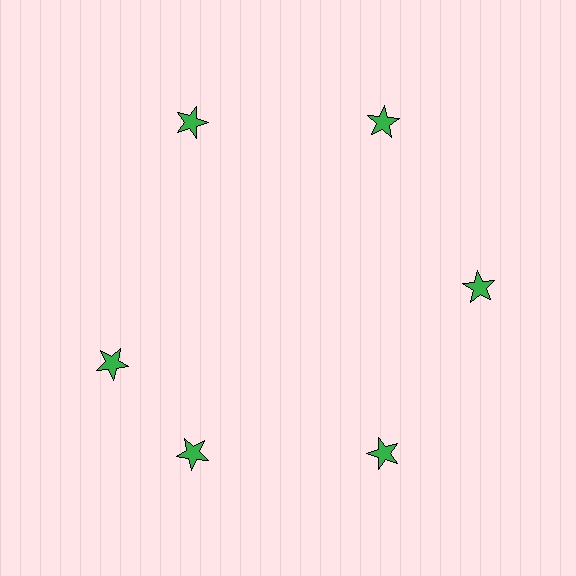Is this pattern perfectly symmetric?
No. The 6 green stars are arranged in a ring, but one element near the 9 o'clock position is rotated out of alignment along the ring, breaking the 6-fold rotational symmetry.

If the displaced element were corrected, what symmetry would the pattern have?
It would have 6-fold rotational symmetry — the pattern would map onto itself every 60 degrees.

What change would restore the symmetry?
The symmetry would be restored by rotating it back into even spacing with its neighbors so that all 6 stars sit at equal angles and equal distance from the center.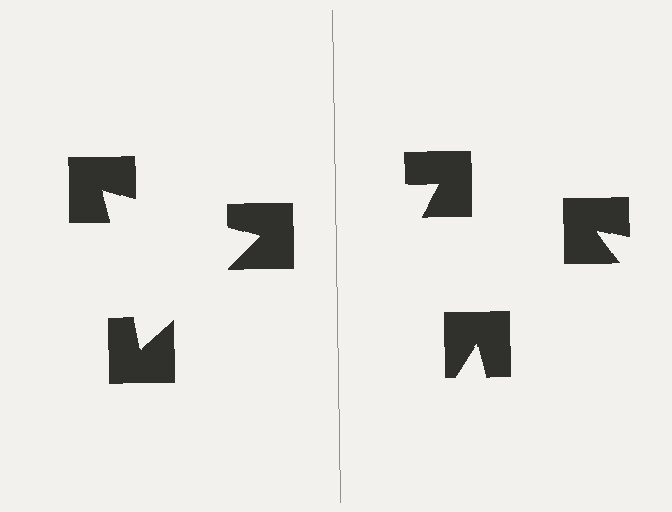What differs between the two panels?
The notched squares are positioned identically on both sides; only the wedge orientations differ. On the left they align to a triangle; on the right they are misaligned.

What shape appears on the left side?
An illusory triangle.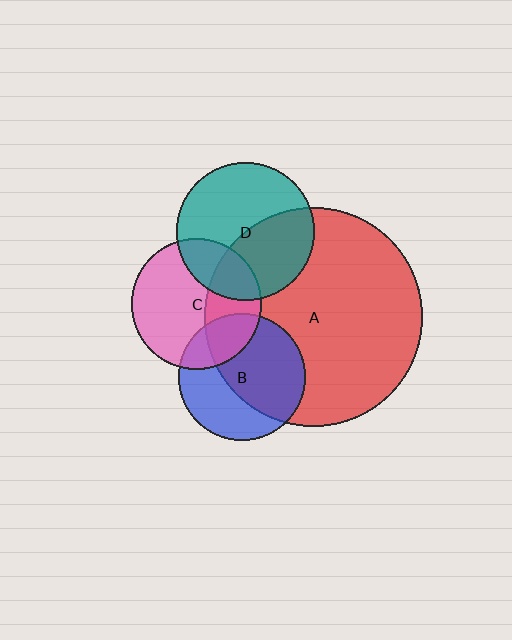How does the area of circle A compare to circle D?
Approximately 2.5 times.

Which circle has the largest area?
Circle A (red).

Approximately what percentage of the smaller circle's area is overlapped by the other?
Approximately 60%.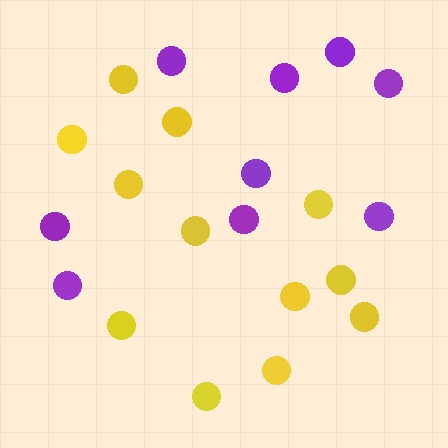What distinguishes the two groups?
There are 2 groups: one group of purple circles (9) and one group of yellow circles (12).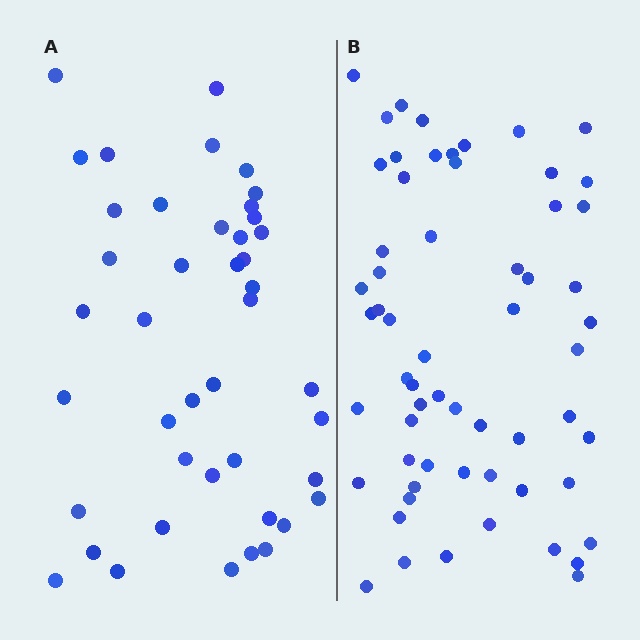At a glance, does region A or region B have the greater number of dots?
Region B (the right region) has more dots.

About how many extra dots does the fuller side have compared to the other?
Region B has approximately 15 more dots than region A.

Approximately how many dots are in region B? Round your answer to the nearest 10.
About 60 dots.